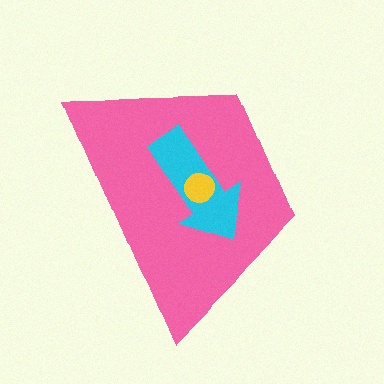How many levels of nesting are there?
3.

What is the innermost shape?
The yellow circle.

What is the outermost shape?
The pink trapezoid.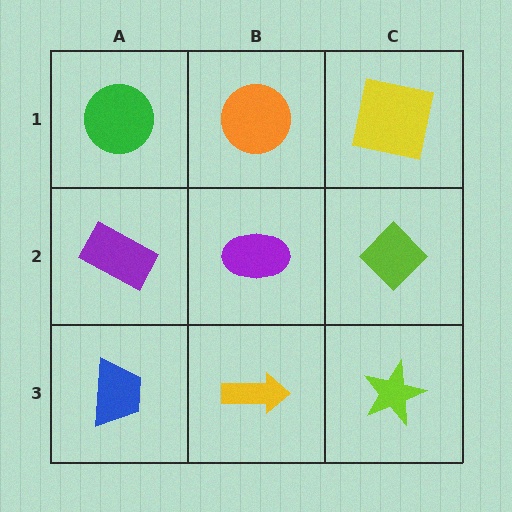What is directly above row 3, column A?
A purple rectangle.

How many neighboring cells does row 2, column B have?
4.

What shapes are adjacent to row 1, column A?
A purple rectangle (row 2, column A), an orange circle (row 1, column B).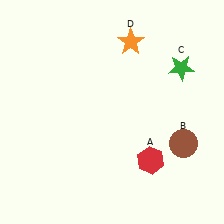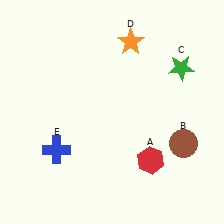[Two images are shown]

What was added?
A blue cross (E) was added in Image 2.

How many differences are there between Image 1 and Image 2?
There is 1 difference between the two images.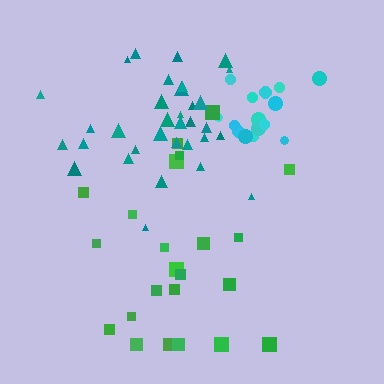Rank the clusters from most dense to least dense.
cyan, teal, green.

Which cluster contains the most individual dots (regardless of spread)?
Teal (33).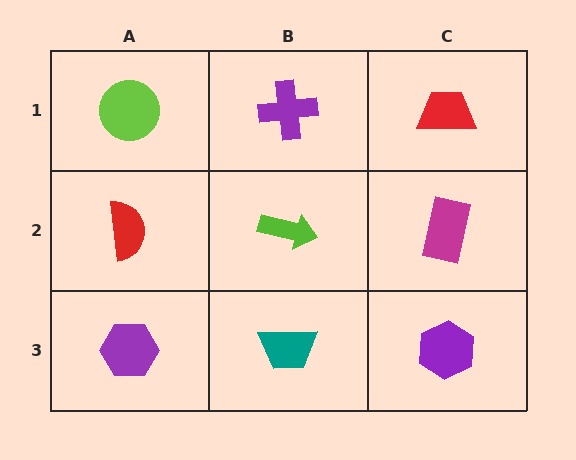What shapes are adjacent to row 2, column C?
A red trapezoid (row 1, column C), a purple hexagon (row 3, column C), a lime arrow (row 2, column B).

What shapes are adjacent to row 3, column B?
A lime arrow (row 2, column B), a purple hexagon (row 3, column A), a purple hexagon (row 3, column C).